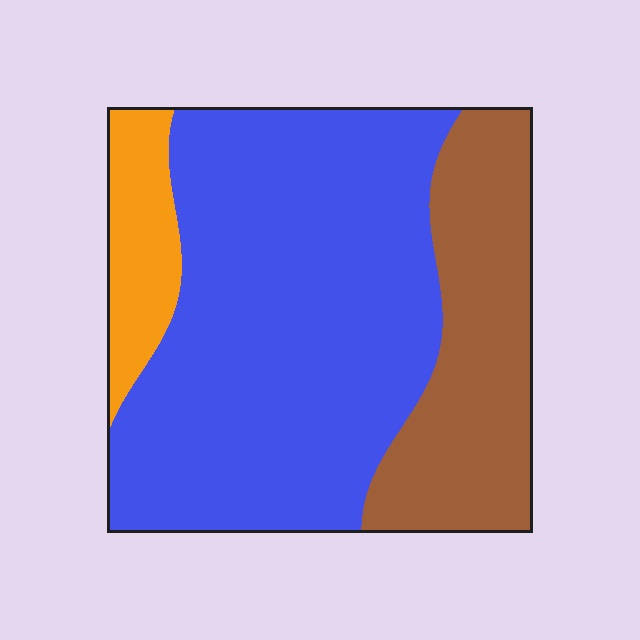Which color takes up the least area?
Orange, at roughly 10%.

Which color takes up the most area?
Blue, at roughly 65%.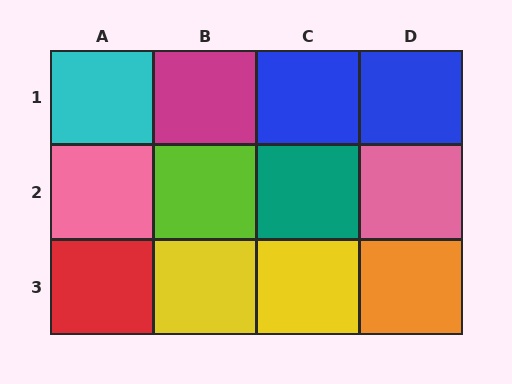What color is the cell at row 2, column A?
Pink.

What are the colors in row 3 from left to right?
Red, yellow, yellow, orange.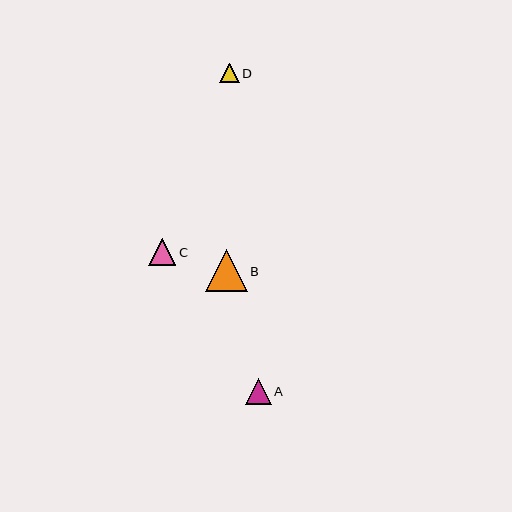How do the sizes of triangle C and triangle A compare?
Triangle C and triangle A are approximately the same size.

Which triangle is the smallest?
Triangle D is the smallest with a size of approximately 20 pixels.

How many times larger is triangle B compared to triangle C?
Triangle B is approximately 1.5 times the size of triangle C.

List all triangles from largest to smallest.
From largest to smallest: B, C, A, D.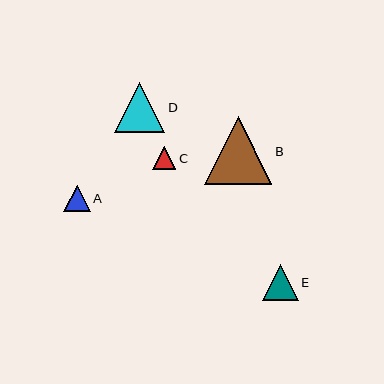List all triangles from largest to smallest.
From largest to smallest: B, D, E, A, C.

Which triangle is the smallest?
Triangle C is the smallest with a size of approximately 24 pixels.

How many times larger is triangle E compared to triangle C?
Triangle E is approximately 1.5 times the size of triangle C.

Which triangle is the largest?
Triangle B is the largest with a size of approximately 67 pixels.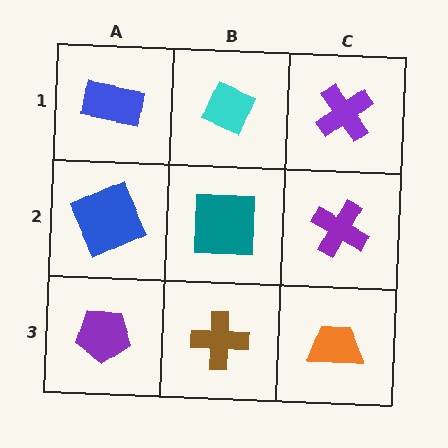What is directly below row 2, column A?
A purple pentagon.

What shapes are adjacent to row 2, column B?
A cyan diamond (row 1, column B), a brown cross (row 3, column B), a blue square (row 2, column A), a purple cross (row 2, column C).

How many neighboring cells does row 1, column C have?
2.